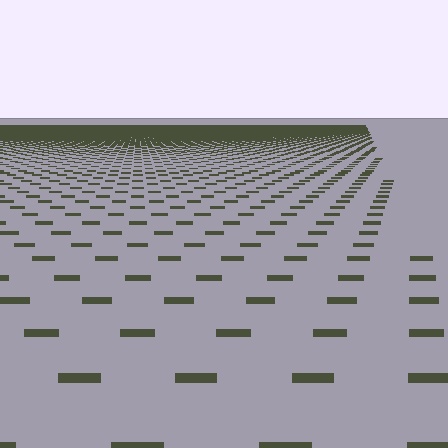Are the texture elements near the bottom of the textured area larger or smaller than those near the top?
Larger. Near the bottom, elements are closer to the viewer and appear at a bigger on-screen size.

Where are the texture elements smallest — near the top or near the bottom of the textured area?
Near the top.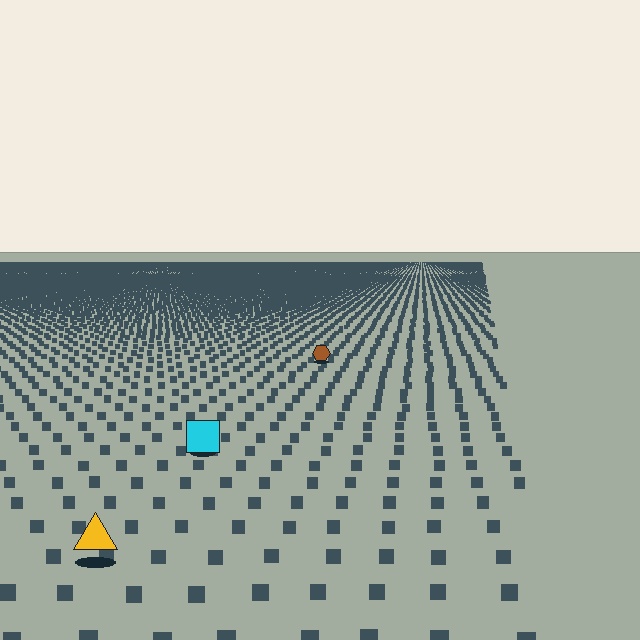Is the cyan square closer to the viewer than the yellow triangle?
No. The yellow triangle is closer — you can tell from the texture gradient: the ground texture is coarser near it.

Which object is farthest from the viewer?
The brown hexagon is farthest from the viewer. It appears smaller and the ground texture around it is denser.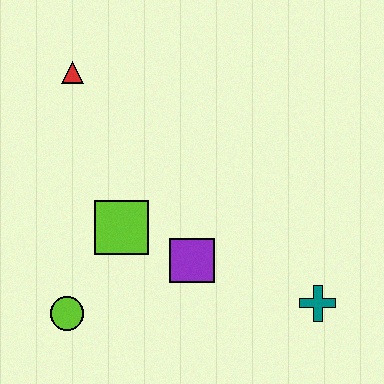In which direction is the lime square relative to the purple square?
The lime square is to the left of the purple square.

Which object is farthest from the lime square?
The teal cross is farthest from the lime square.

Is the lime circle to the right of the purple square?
No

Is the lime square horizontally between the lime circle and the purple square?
Yes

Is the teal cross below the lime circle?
No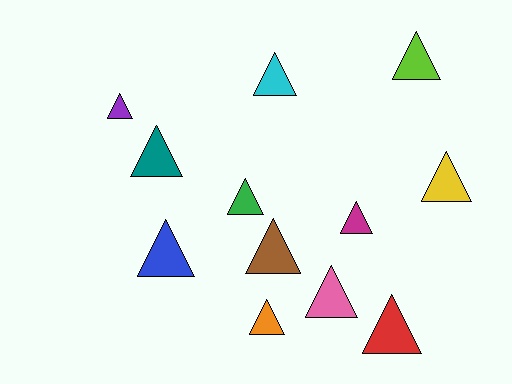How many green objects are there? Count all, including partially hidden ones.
There is 1 green object.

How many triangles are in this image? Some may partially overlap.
There are 12 triangles.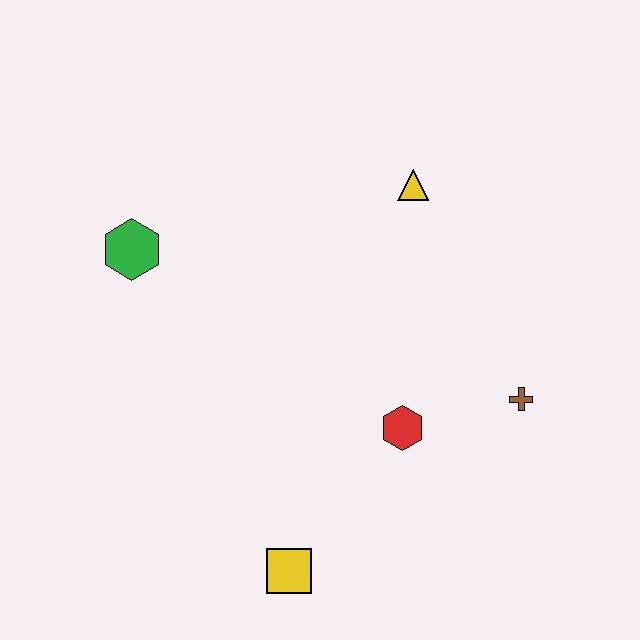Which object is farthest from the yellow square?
The yellow triangle is farthest from the yellow square.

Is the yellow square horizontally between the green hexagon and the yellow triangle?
Yes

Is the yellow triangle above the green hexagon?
Yes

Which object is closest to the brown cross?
The red hexagon is closest to the brown cross.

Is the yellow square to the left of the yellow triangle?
Yes